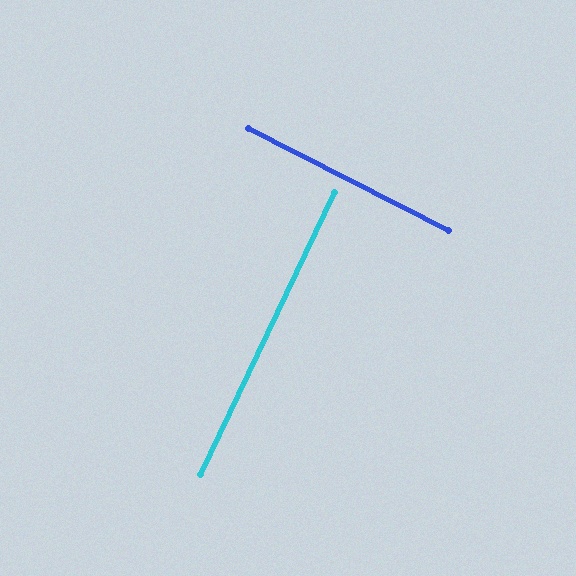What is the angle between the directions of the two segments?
Approximately 88 degrees.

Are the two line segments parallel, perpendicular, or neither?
Perpendicular — they meet at approximately 88°.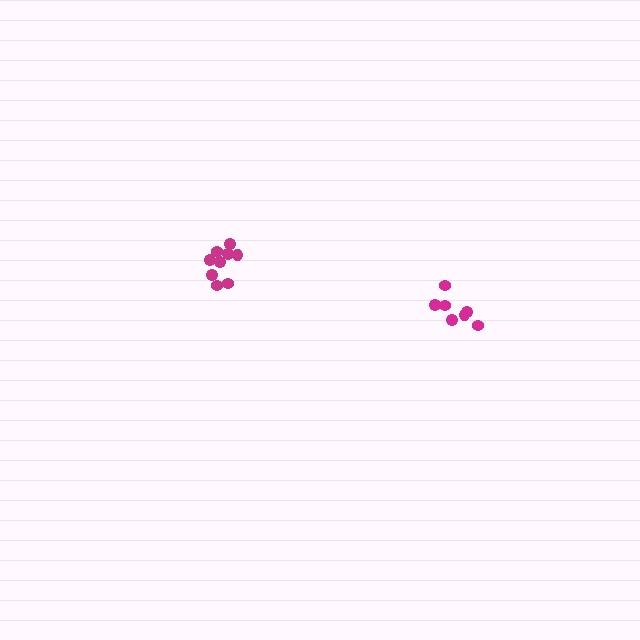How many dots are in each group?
Group 1: 7 dots, Group 2: 9 dots (16 total).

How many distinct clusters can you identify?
There are 2 distinct clusters.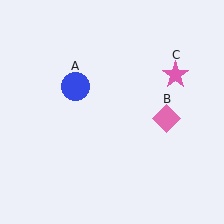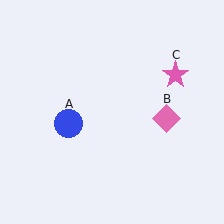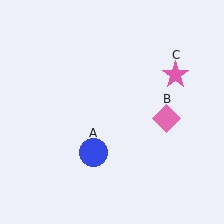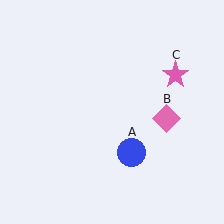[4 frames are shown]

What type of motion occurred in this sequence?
The blue circle (object A) rotated counterclockwise around the center of the scene.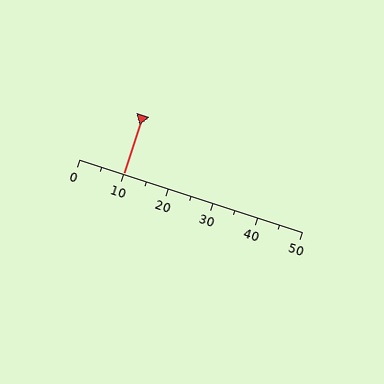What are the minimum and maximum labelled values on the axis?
The axis runs from 0 to 50.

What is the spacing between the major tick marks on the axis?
The major ticks are spaced 10 apart.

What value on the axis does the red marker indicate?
The marker indicates approximately 10.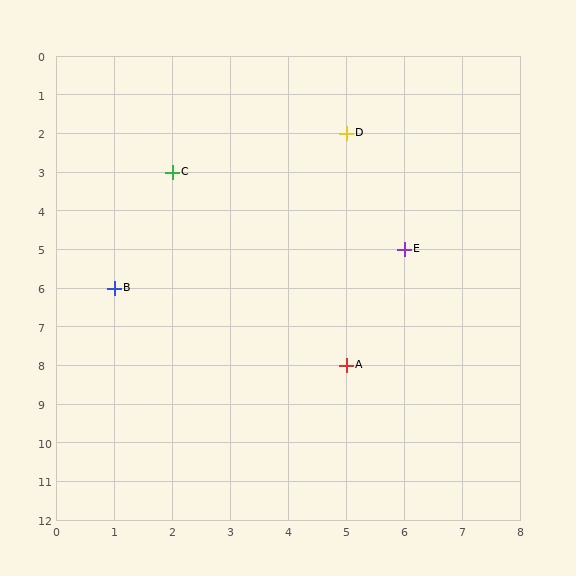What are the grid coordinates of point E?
Point E is at grid coordinates (6, 5).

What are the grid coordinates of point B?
Point B is at grid coordinates (1, 6).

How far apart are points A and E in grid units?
Points A and E are 1 column and 3 rows apart (about 3.2 grid units diagonally).